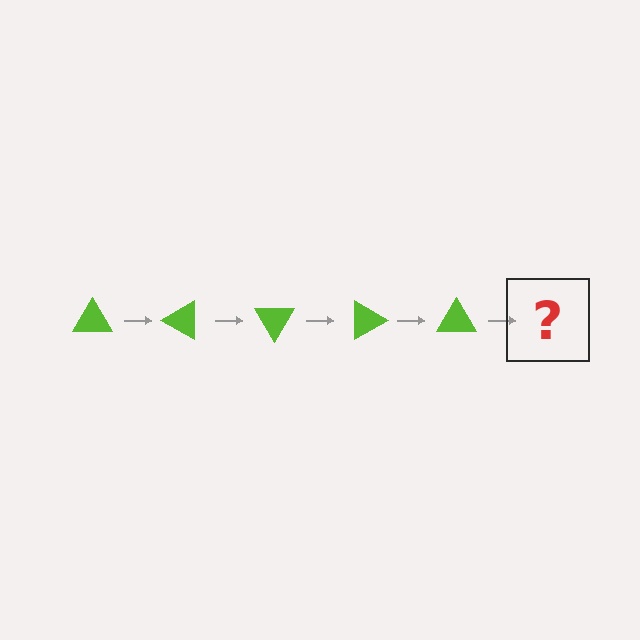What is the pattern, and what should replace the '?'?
The pattern is that the triangle rotates 30 degrees each step. The '?' should be a lime triangle rotated 150 degrees.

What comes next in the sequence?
The next element should be a lime triangle rotated 150 degrees.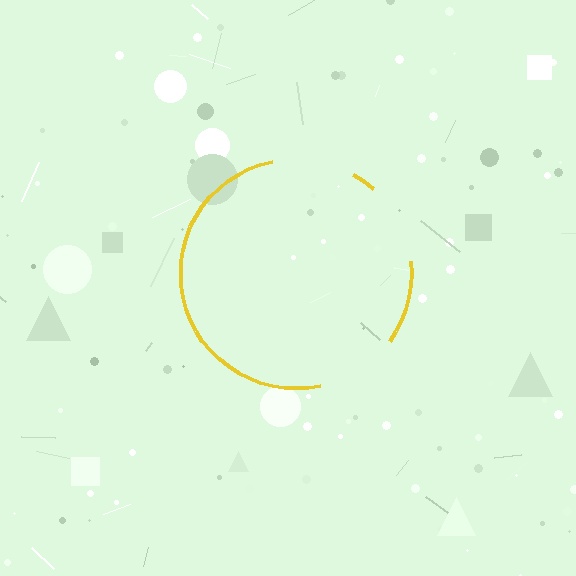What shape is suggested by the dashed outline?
The dashed outline suggests a circle.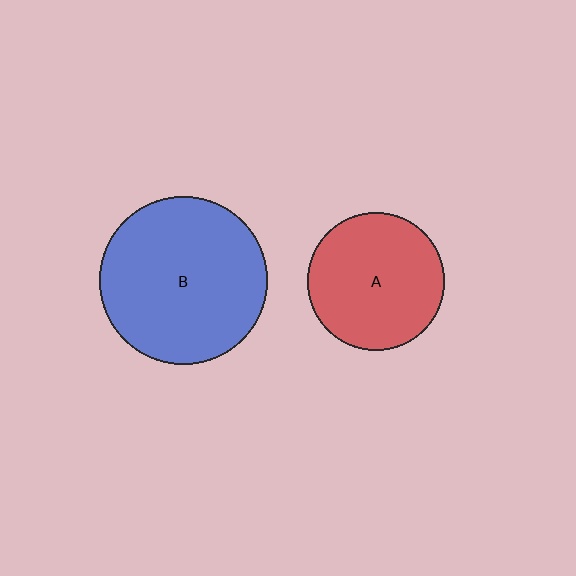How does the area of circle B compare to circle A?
Approximately 1.5 times.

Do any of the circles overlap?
No, none of the circles overlap.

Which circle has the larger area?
Circle B (blue).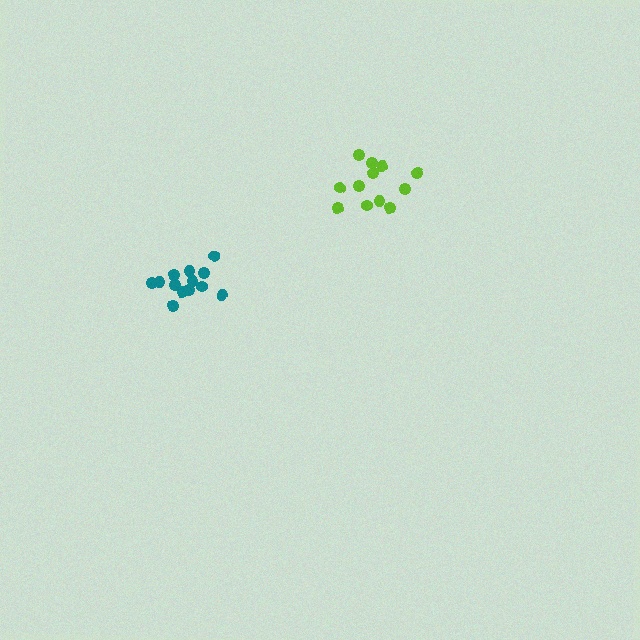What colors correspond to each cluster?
The clusters are colored: teal, lime.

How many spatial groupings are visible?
There are 2 spatial groupings.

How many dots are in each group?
Group 1: 13 dots, Group 2: 12 dots (25 total).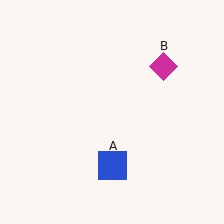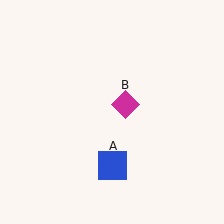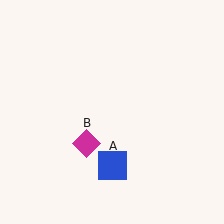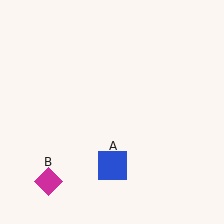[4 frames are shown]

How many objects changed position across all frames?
1 object changed position: magenta diamond (object B).